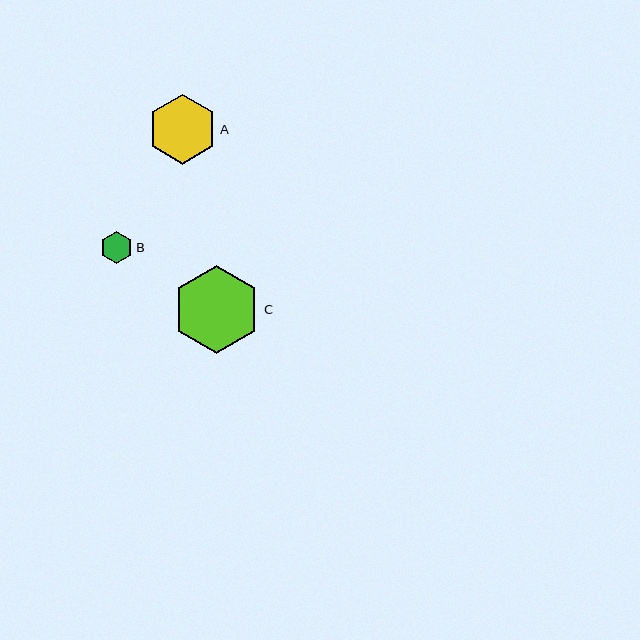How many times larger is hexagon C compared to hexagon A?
Hexagon C is approximately 1.3 times the size of hexagon A.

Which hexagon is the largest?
Hexagon C is the largest with a size of approximately 88 pixels.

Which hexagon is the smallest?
Hexagon B is the smallest with a size of approximately 33 pixels.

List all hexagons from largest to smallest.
From largest to smallest: C, A, B.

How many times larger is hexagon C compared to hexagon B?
Hexagon C is approximately 2.7 times the size of hexagon B.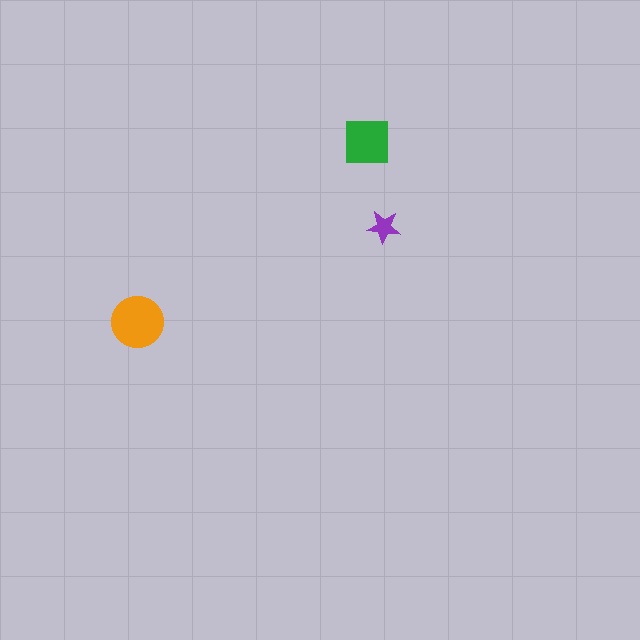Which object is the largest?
The orange circle.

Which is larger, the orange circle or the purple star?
The orange circle.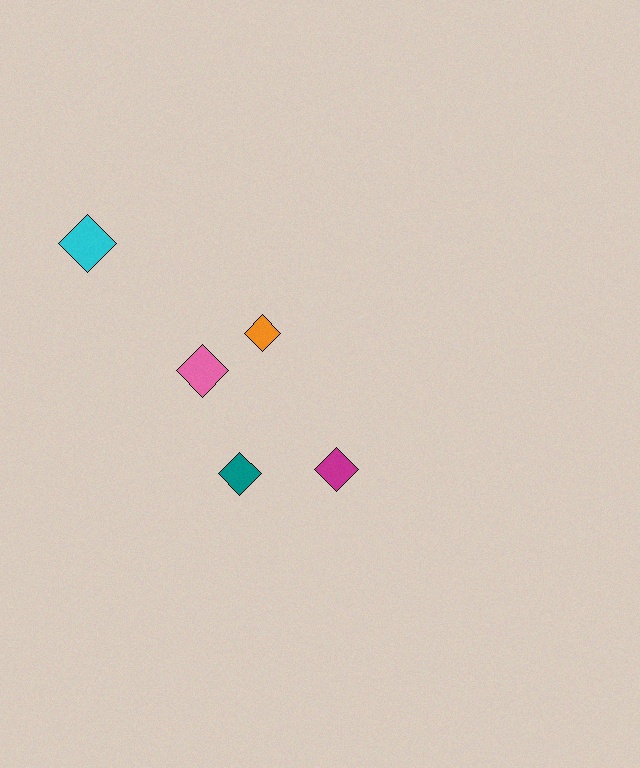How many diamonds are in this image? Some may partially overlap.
There are 5 diamonds.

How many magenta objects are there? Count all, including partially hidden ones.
There is 1 magenta object.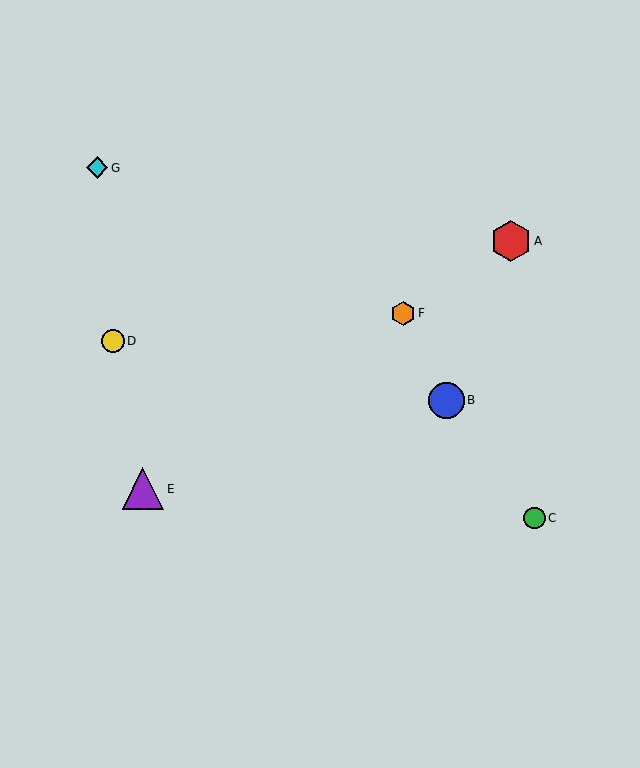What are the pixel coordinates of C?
Object C is at (534, 518).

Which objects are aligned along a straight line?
Objects A, E, F are aligned along a straight line.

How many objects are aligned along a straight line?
3 objects (A, E, F) are aligned along a straight line.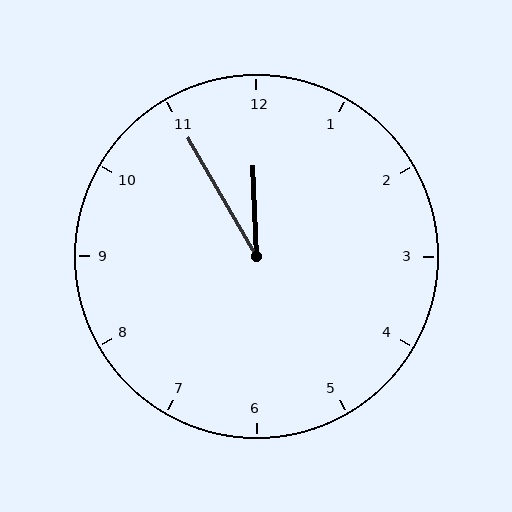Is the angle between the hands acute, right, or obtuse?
It is acute.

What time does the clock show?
11:55.